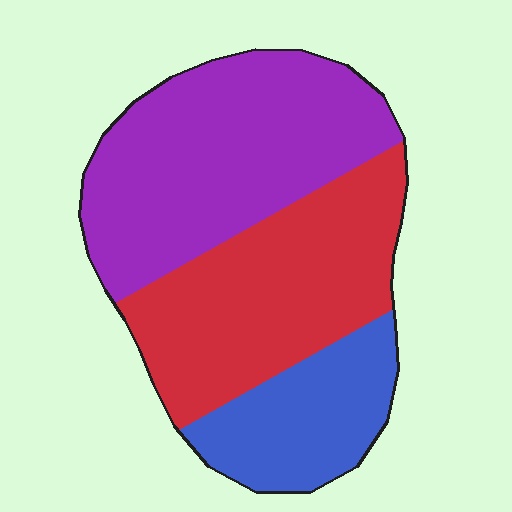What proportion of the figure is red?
Red takes up between a third and a half of the figure.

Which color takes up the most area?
Purple, at roughly 45%.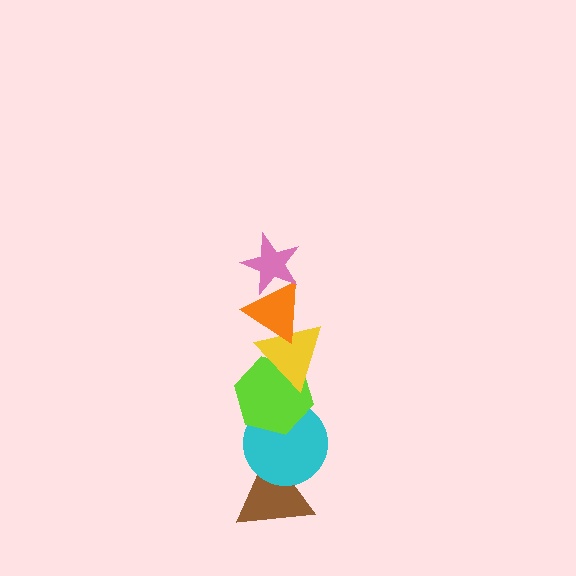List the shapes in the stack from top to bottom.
From top to bottom: the pink star, the orange triangle, the yellow triangle, the lime hexagon, the cyan circle, the brown triangle.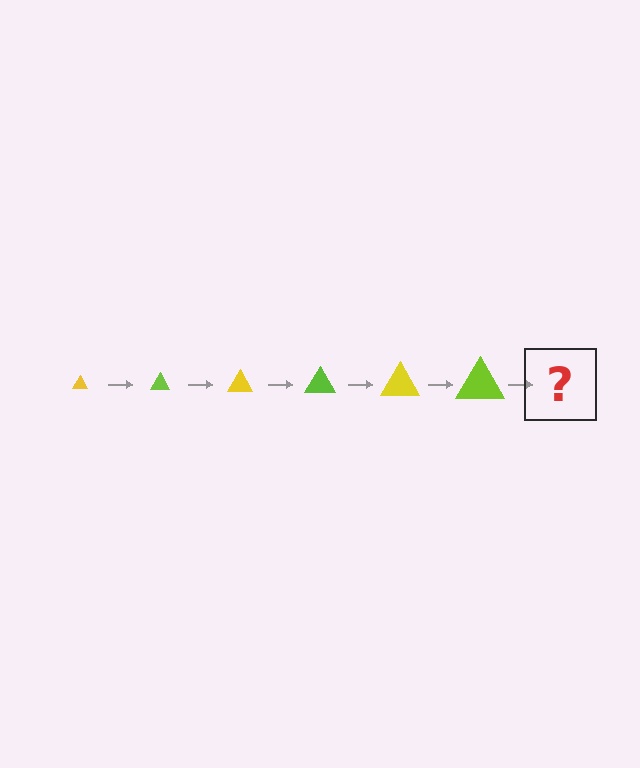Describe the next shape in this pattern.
It should be a yellow triangle, larger than the previous one.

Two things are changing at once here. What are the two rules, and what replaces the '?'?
The two rules are that the triangle grows larger each step and the color cycles through yellow and lime. The '?' should be a yellow triangle, larger than the previous one.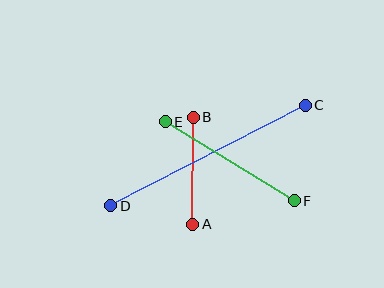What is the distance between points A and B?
The distance is approximately 107 pixels.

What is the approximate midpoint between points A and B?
The midpoint is at approximately (193, 171) pixels.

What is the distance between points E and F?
The distance is approximately 151 pixels.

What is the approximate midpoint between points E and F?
The midpoint is at approximately (230, 161) pixels.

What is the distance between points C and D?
The distance is approximately 219 pixels.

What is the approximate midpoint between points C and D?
The midpoint is at approximately (208, 155) pixels.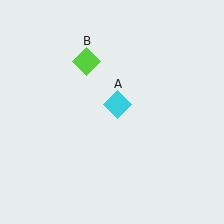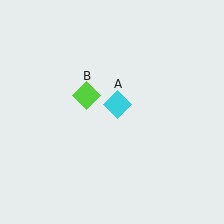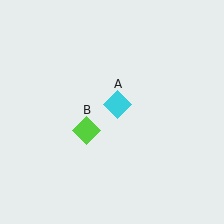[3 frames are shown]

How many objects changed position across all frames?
1 object changed position: lime diamond (object B).